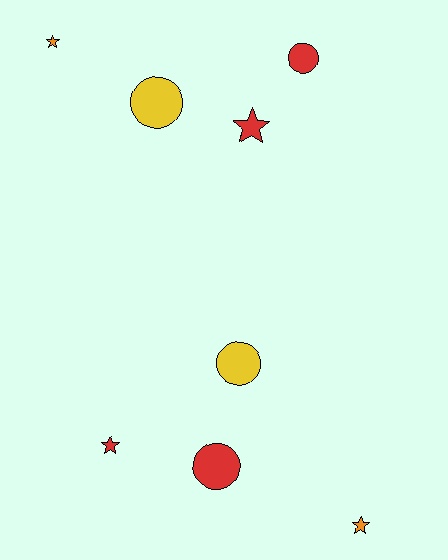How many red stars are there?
There are 2 red stars.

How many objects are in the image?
There are 8 objects.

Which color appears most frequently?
Red, with 4 objects.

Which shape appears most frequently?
Star, with 4 objects.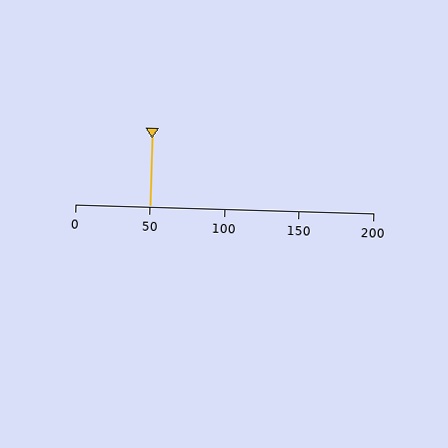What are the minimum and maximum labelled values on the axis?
The axis runs from 0 to 200.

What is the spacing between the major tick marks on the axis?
The major ticks are spaced 50 apart.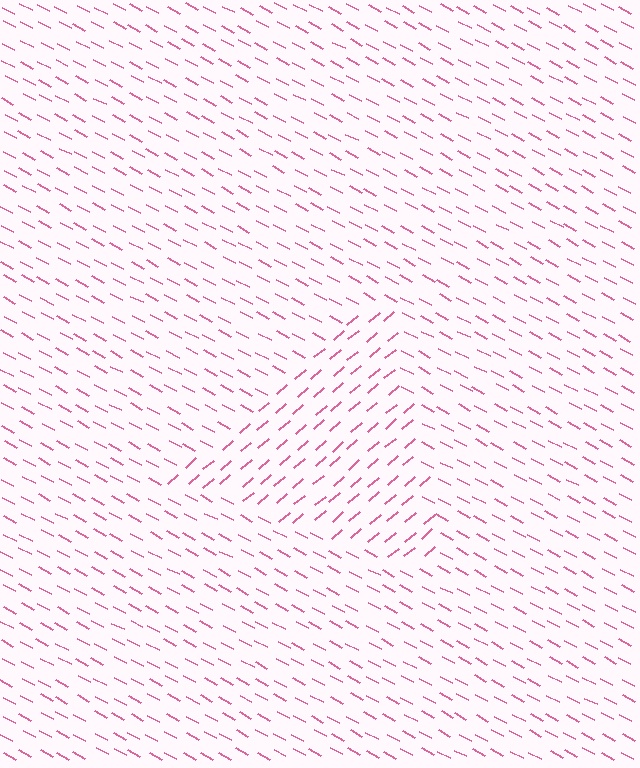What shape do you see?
I see a triangle.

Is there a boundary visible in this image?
Yes, there is a texture boundary formed by a change in line orientation.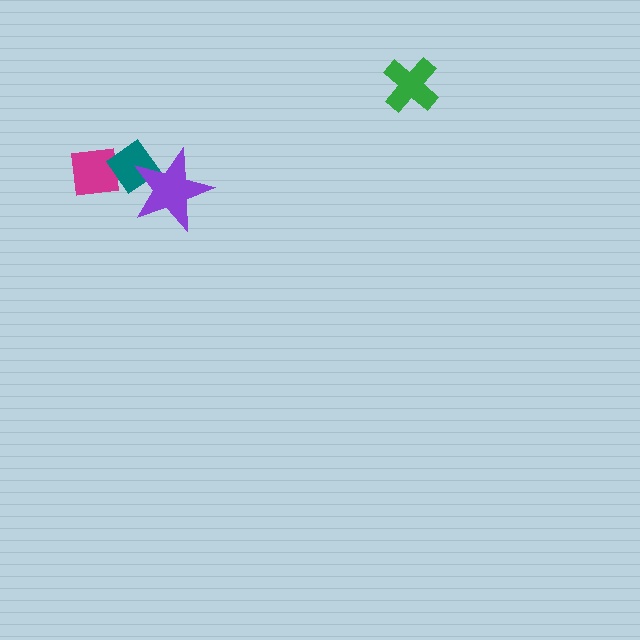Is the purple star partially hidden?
No, no other shape covers it.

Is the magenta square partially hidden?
Yes, it is partially covered by another shape.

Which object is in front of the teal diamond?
The purple star is in front of the teal diamond.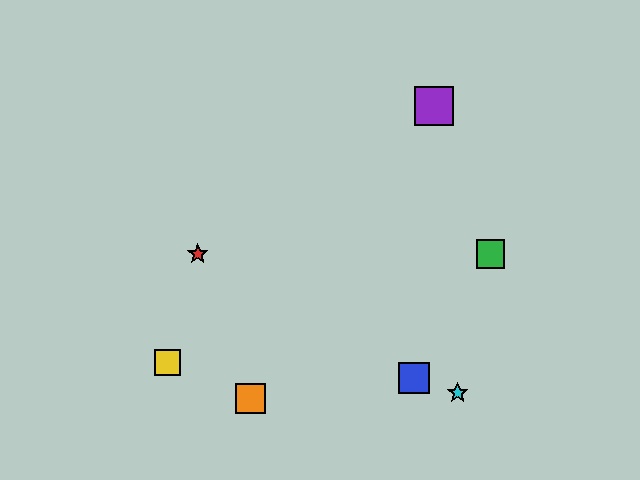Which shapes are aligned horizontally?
The red star, the green square are aligned horizontally.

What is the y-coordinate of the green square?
The green square is at y≈254.